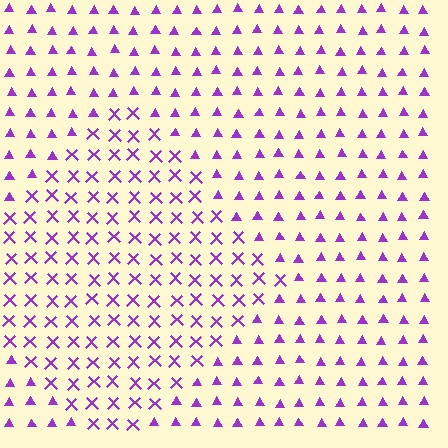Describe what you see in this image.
The image is filled with small purple elements arranged in a uniform grid. A diamond-shaped region contains X marks, while the surrounding area contains triangles. The boundary is defined purely by the change in element shape.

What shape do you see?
I see a diamond.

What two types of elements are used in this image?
The image uses X marks inside the diamond region and triangles outside it.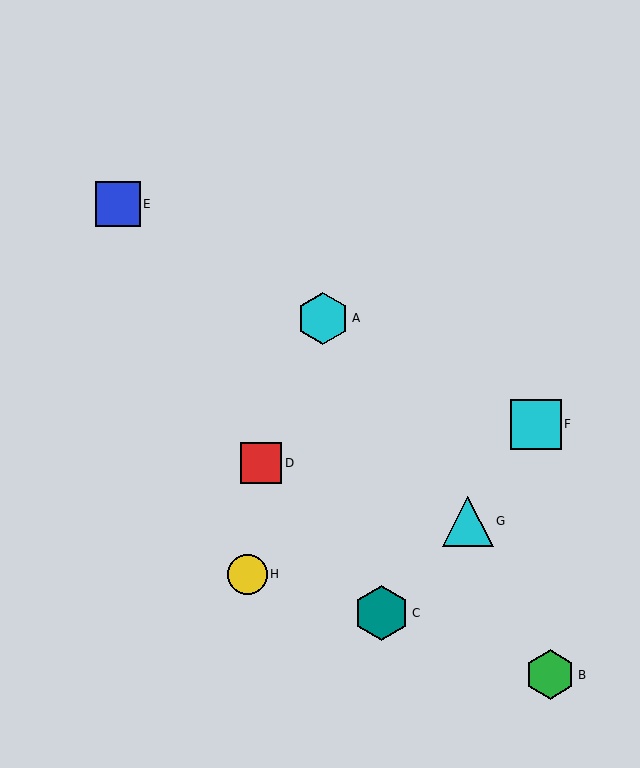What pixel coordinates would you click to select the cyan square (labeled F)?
Click at (536, 424) to select the cyan square F.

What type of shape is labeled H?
Shape H is a yellow circle.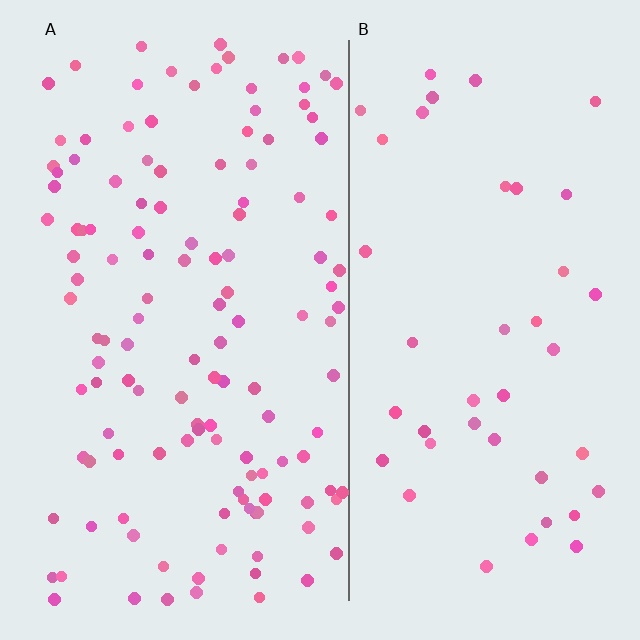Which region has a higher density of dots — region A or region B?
A (the left).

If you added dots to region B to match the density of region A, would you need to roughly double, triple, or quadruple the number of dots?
Approximately triple.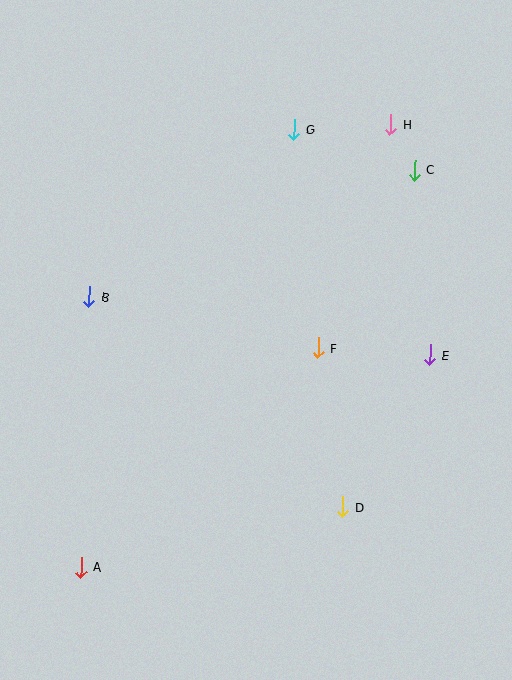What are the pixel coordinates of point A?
Point A is at (81, 567).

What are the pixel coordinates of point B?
Point B is at (89, 297).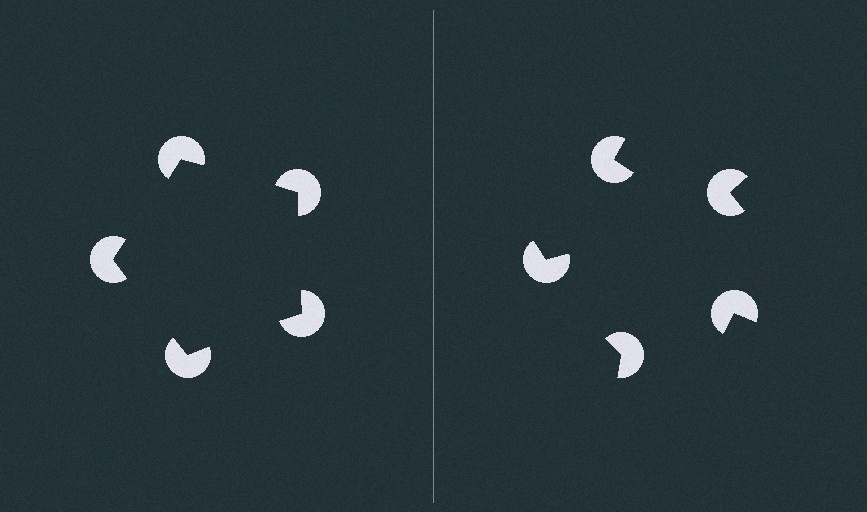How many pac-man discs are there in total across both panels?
10 — 5 on each side.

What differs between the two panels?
The pac-man discs are positioned identically on both sides; only the wedge orientations differ. On the left they align to a pentagon; on the right they are misaligned.